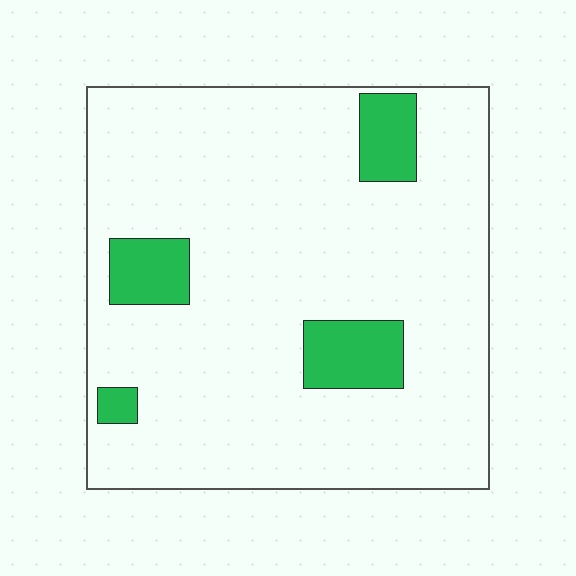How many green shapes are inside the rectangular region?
4.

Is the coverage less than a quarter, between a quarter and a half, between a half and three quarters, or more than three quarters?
Less than a quarter.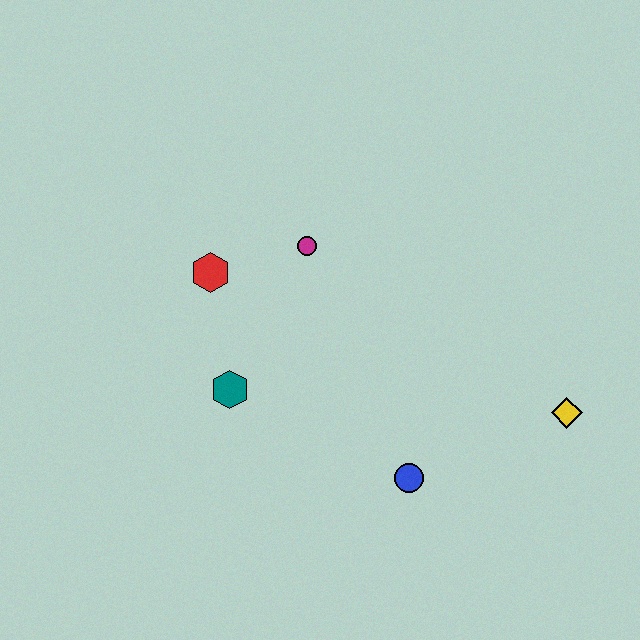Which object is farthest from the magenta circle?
The yellow diamond is farthest from the magenta circle.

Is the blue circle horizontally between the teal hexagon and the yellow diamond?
Yes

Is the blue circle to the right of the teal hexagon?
Yes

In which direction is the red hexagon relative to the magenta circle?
The red hexagon is to the left of the magenta circle.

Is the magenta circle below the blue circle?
No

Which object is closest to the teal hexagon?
The red hexagon is closest to the teal hexagon.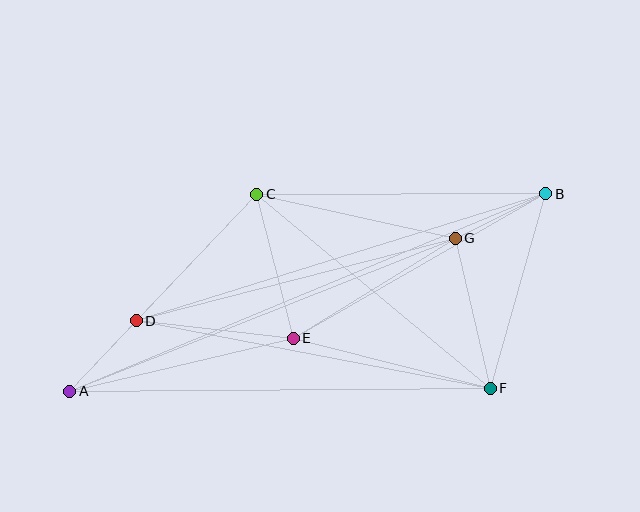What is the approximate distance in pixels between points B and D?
The distance between B and D is approximately 429 pixels.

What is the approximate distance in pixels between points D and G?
The distance between D and G is approximately 330 pixels.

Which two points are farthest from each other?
Points A and B are farthest from each other.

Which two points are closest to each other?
Points A and D are closest to each other.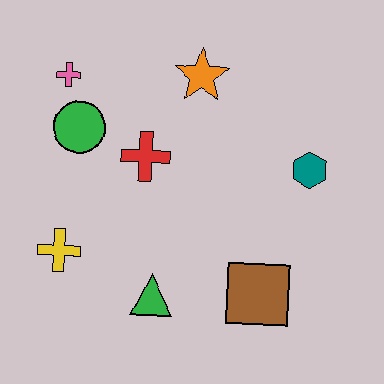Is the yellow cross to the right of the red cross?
No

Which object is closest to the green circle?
The pink cross is closest to the green circle.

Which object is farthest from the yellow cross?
The teal hexagon is farthest from the yellow cross.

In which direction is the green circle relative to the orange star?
The green circle is to the left of the orange star.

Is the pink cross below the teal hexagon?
No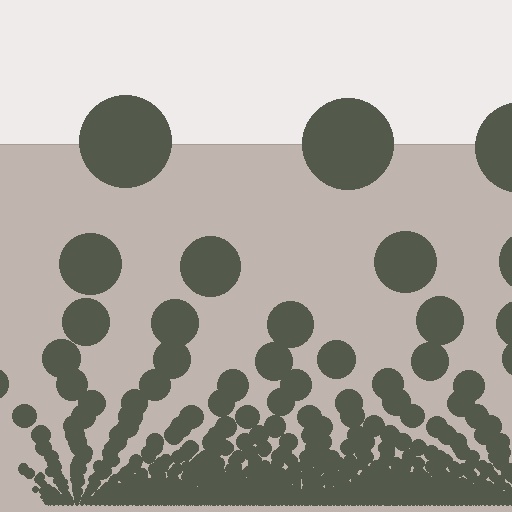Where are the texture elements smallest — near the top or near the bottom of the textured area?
Near the bottom.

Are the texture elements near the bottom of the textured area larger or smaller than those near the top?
Smaller. The gradient is inverted — elements near the bottom are smaller and denser.